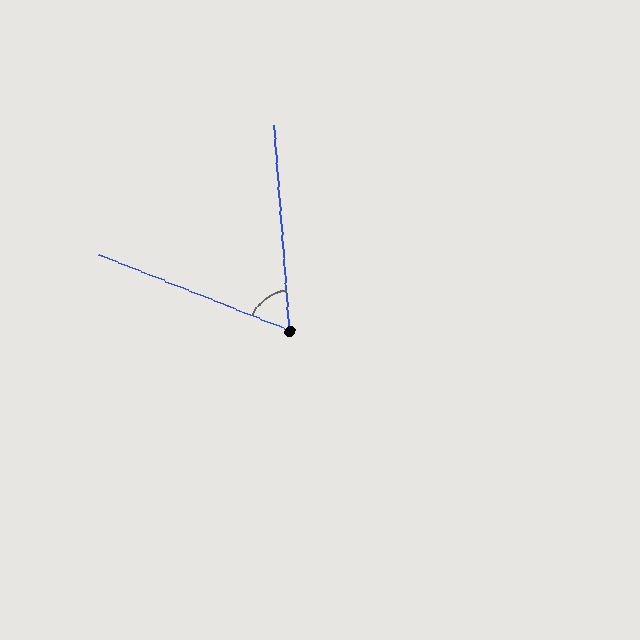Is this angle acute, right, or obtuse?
It is acute.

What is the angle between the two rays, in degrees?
Approximately 64 degrees.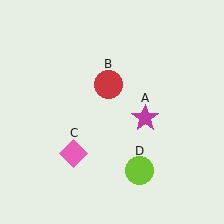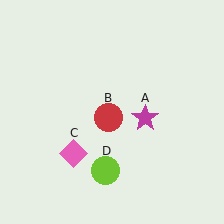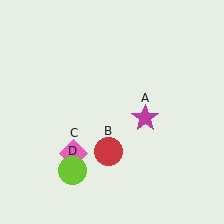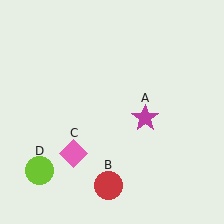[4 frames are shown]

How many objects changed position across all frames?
2 objects changed position: red circle (object B), lime circle (object D).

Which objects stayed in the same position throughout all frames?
Magenta star (object A) and pink diamond (object C) remained stationary.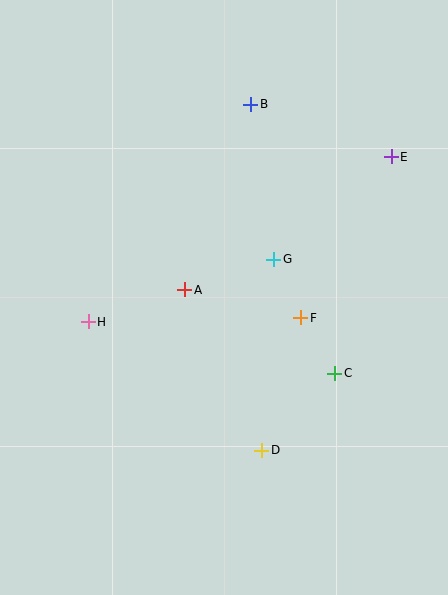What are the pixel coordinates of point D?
Point D is at (262, 450).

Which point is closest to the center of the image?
Point A at (185, 290) is closest to the center.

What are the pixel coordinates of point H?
Point H is at (88, 322).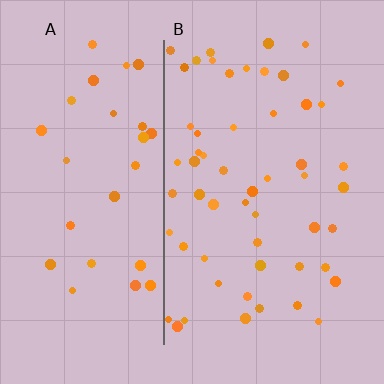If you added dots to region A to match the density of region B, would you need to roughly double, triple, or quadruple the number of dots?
Approximately double.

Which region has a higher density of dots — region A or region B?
B (the right).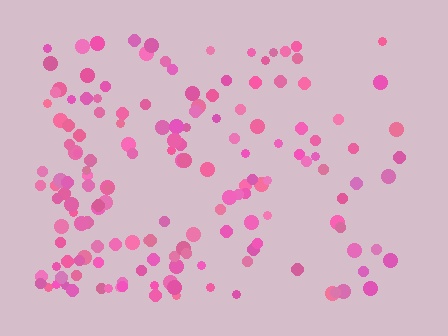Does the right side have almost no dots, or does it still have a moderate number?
Still a moderate number, just noticeably fewer than the left.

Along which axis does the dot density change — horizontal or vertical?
Horizontal.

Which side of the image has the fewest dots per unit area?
The right.